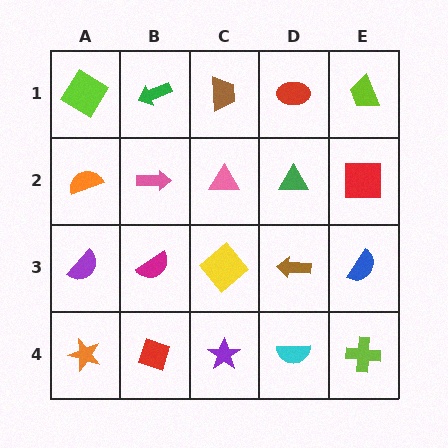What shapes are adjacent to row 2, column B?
A green arrow (row 1, column B), a magenta semicircle (row 3, column B), an orange semicircle (row 2, column A), a pink triangle (row 2, column C).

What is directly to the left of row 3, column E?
A brown arrow.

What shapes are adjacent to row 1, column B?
A pink arrow (row 2, column B), a lime diamond (row 1, column A), a brown trapezoid (row 1, column C).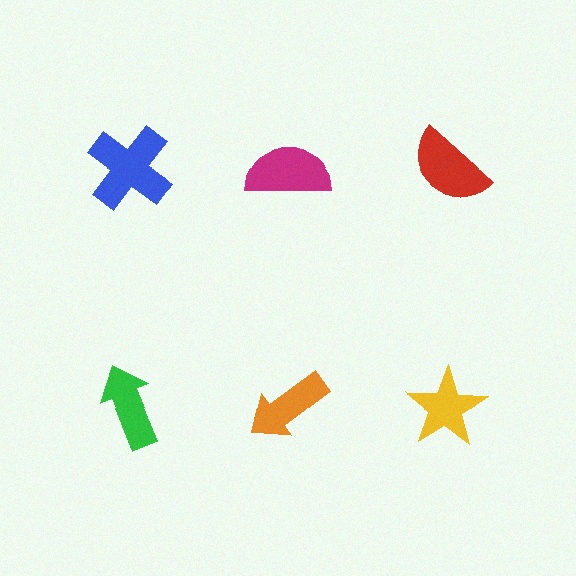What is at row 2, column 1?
A green arrow.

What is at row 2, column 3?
A yellow star.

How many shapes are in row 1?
3 shapes.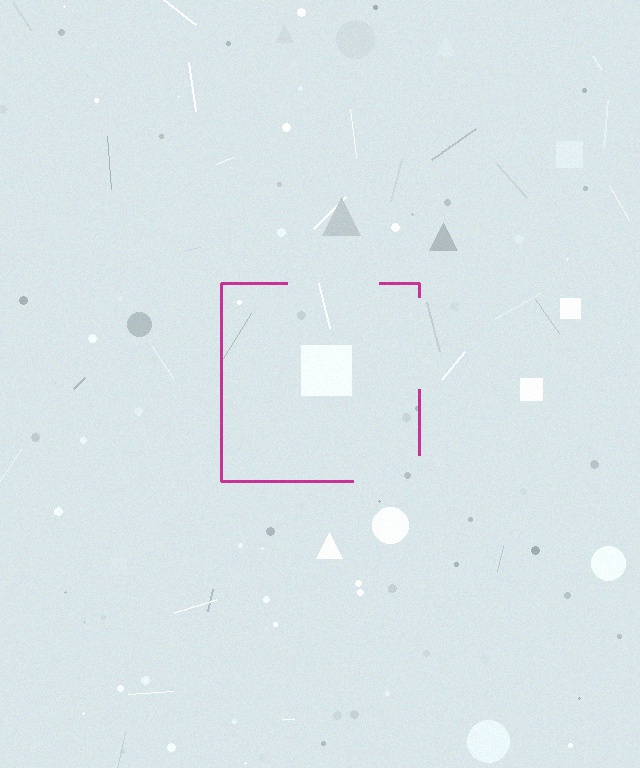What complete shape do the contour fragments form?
The contour fragments form a square.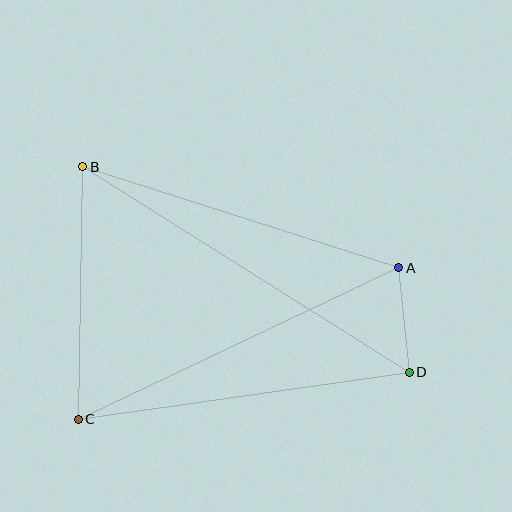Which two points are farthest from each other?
Points B and D are farthest from each other.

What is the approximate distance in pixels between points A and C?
The distance between A and C is approximately 354 pixels.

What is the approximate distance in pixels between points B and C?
The distance between B and C is approximately 253 pixels.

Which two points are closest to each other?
Points A and D are closest to each other.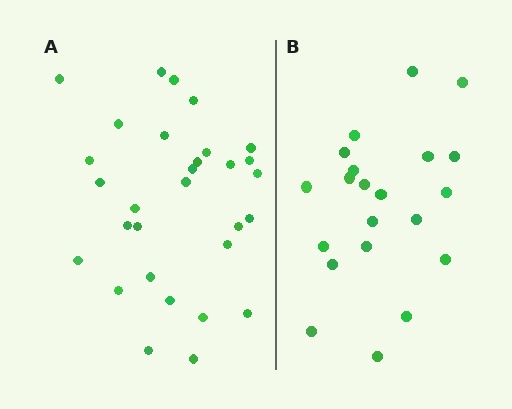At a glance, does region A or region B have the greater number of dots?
Region A (the left region) has more dots.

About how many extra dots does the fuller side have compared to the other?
Region A has roughly 8 or so more dots than region B.